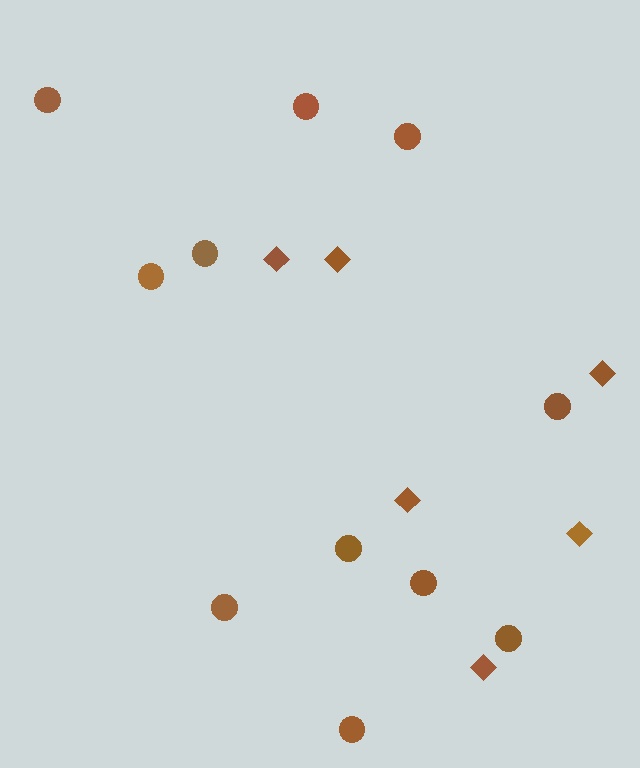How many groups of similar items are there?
There are 2 groups: one group of diamonds (6) and one group of circles (11).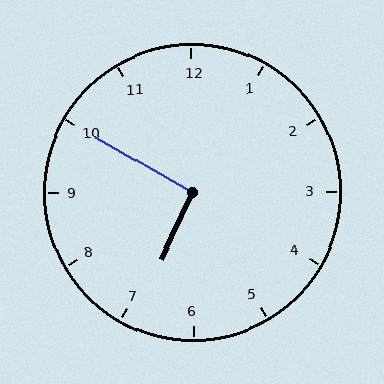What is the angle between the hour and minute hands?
Approximately 95 degrees.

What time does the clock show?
6:50.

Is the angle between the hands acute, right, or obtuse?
It is right.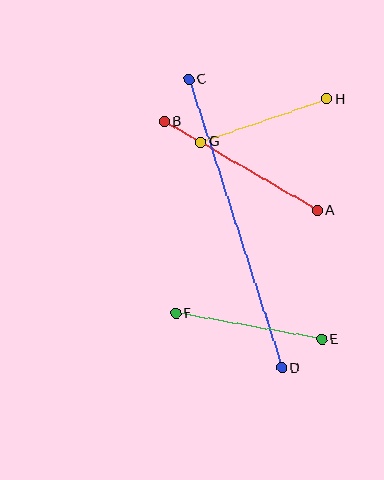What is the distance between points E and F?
The distance is approximately 148 pixels.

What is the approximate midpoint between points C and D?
The midpoint is at approximately (235, 223) pixels.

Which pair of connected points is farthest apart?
Points C and D are farthest apart.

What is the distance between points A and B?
The distance is approximately 177 pixels.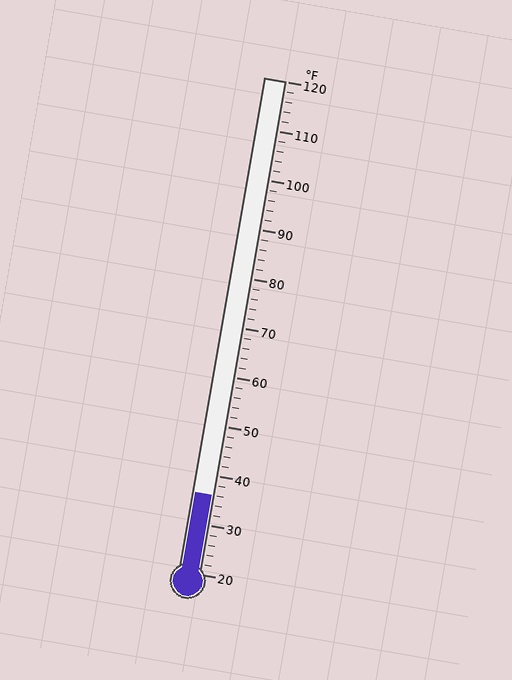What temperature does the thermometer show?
The thermometer shows approximately 36°F.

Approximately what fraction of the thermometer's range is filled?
The thermometer is filled to approximately 15% of its range.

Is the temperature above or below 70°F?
The temperature is below 70°F.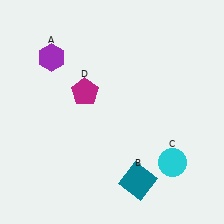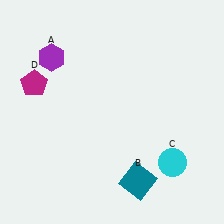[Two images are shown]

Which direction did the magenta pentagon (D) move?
The magenta pentagon (D) moved left.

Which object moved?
The magenta pentagon (D) moved left.